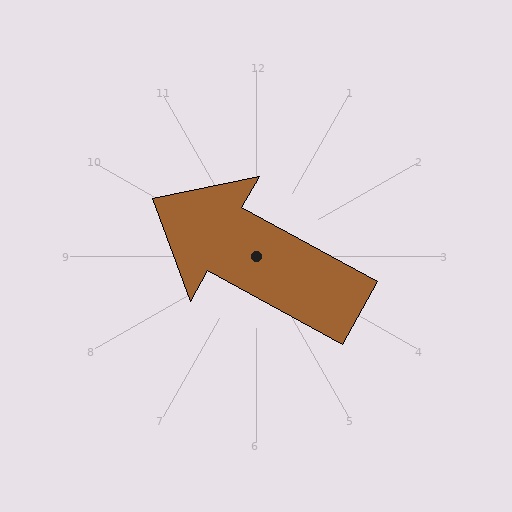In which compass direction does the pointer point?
Northwest.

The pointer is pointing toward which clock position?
Roughly 10 o'clock.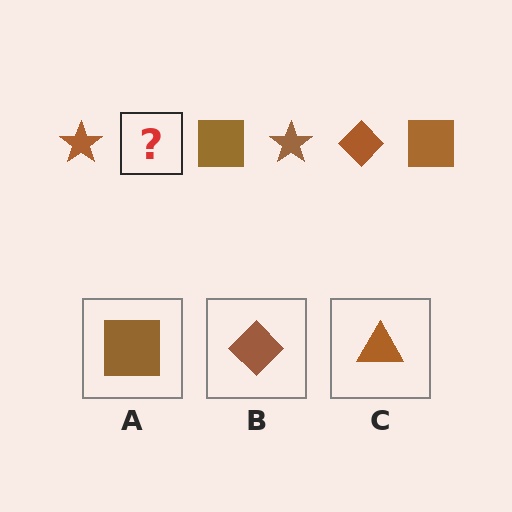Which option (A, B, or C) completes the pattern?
B.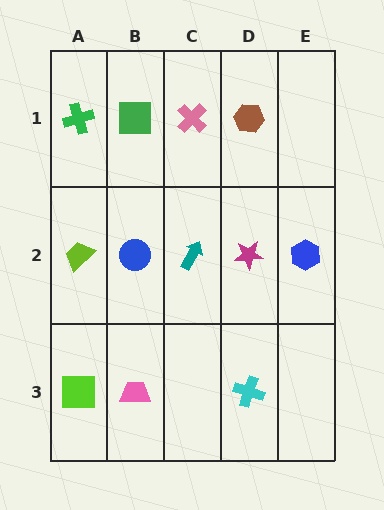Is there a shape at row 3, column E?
No, that cell is empty.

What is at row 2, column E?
A blue hexagon.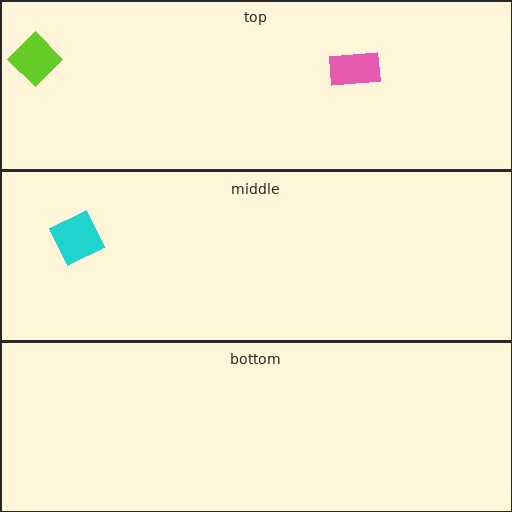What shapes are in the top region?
The pink rectangle, the lime diamond.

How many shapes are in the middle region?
1.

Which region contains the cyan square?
The middle region.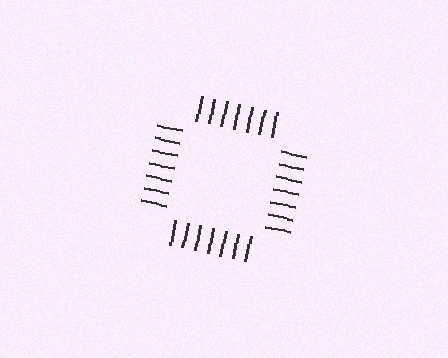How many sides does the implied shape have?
4 sides — the line-ends trace a square.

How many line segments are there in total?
28 — 7 along each of the 4 edges.